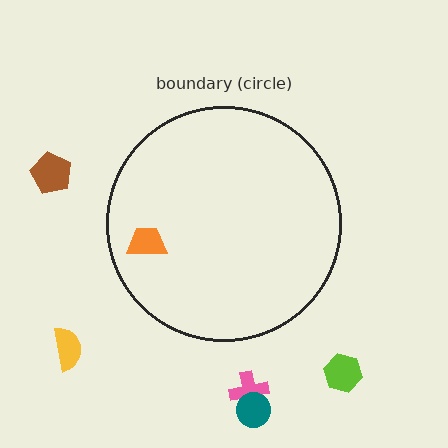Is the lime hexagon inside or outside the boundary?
Outside.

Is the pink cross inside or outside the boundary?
Outside.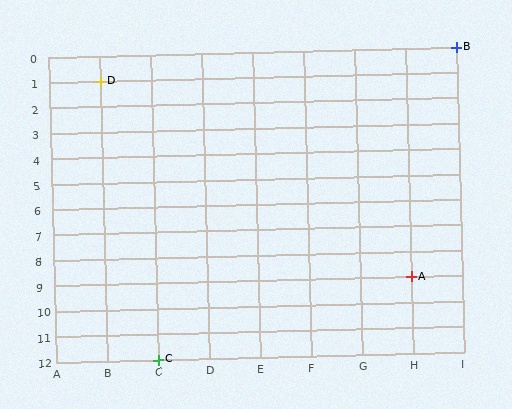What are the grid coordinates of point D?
Point D is at grid coordinates (B, 1).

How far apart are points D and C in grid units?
Points D and C are 1 column and 11 rows apart (about 11.0 grid units diagonally).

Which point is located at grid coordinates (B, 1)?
Point D is at (B, 1).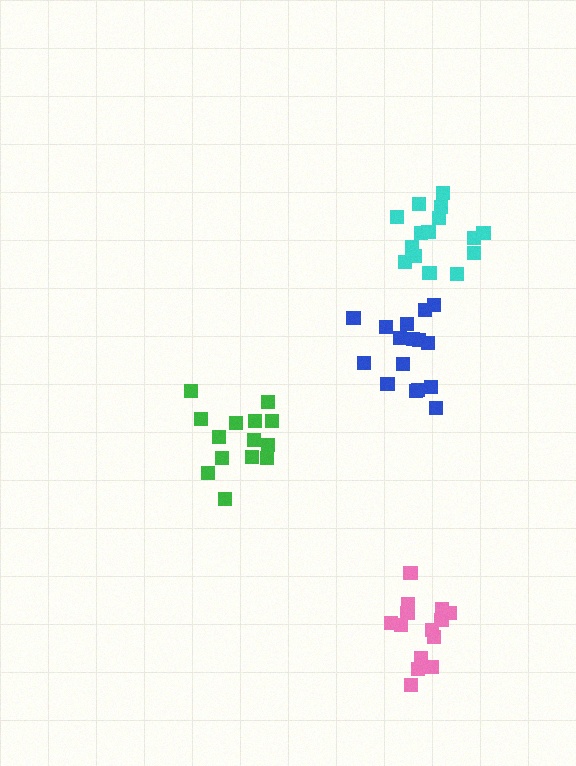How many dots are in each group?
Group 1: 16 dots, Group 2: 16 dots, Group 3: 14 dots, Group 4: 14 dots (60 total).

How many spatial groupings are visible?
There are 4 spatial groupings.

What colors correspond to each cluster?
The clusters are colored: blue, cyan, green, pink.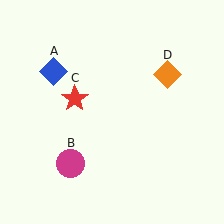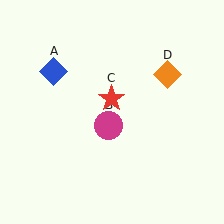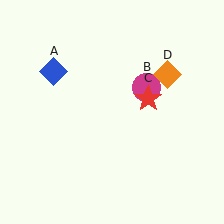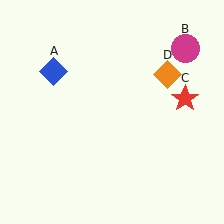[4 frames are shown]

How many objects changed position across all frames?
2 objects changed position: magenta circle (object B), red star (object C).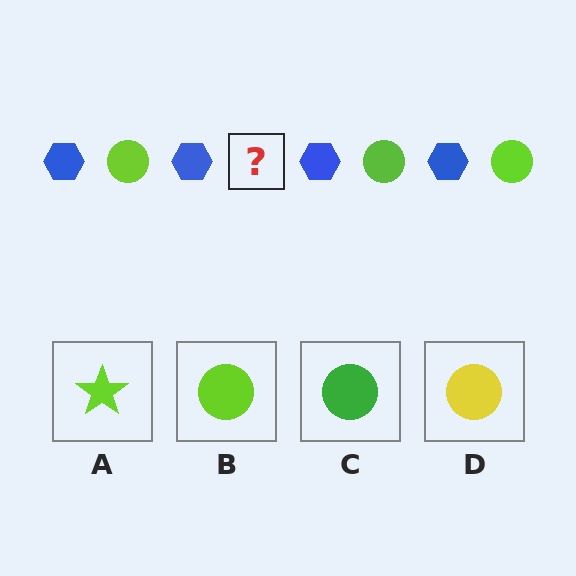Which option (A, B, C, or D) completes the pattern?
B.